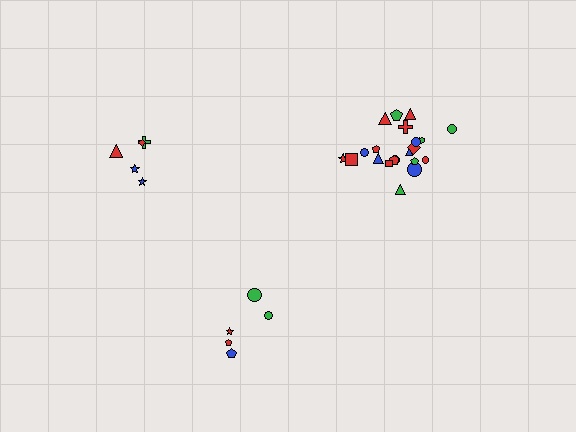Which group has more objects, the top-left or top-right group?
The top-right group.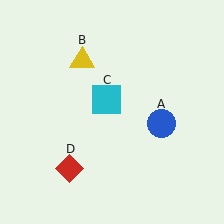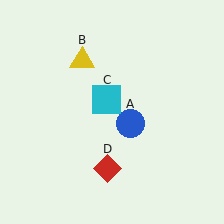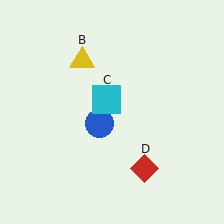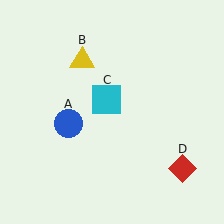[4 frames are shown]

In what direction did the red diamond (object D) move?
The red diamond (object D) moved right.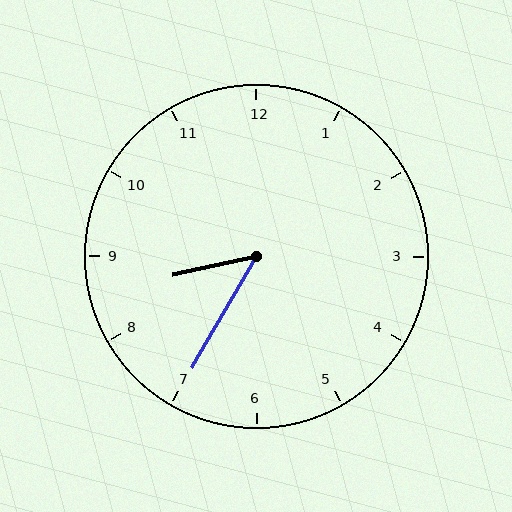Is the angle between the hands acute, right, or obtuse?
It is acute.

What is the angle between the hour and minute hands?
Approximately 48 degrees.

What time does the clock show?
8:35.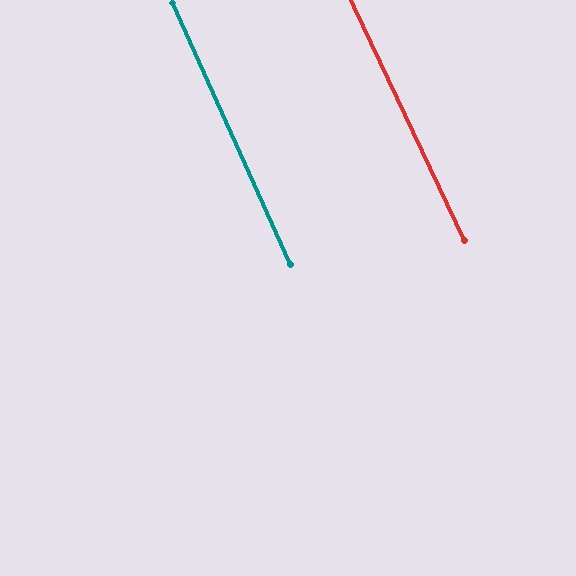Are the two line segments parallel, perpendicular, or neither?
Parallel — their directions differ by only 0.8°.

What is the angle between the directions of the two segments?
Approximately 1 degree.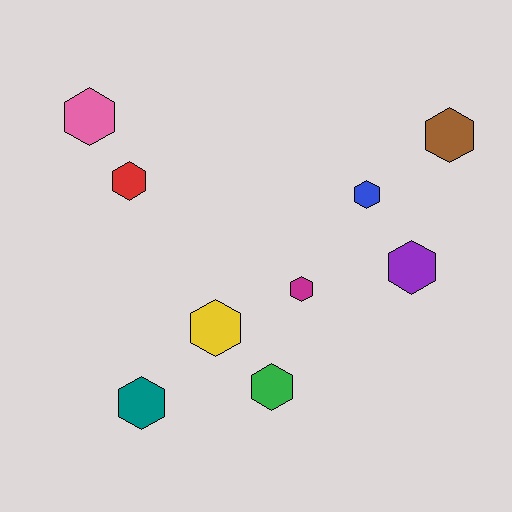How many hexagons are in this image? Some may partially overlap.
There are 9 hexagons.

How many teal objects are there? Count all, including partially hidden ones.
There is 1 teal object.